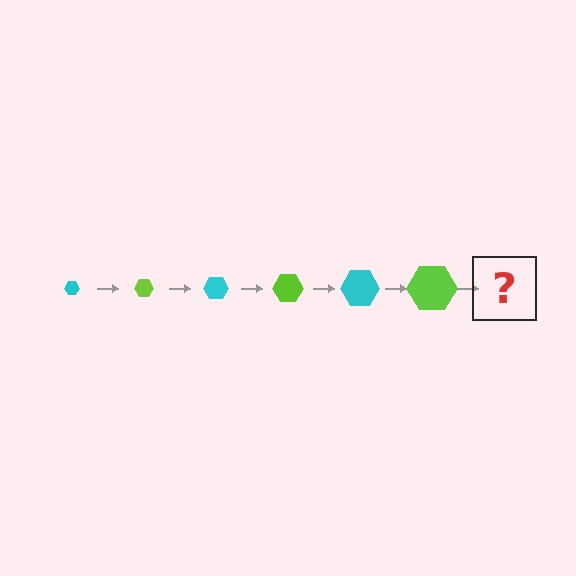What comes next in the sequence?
The next element should be a cyan hexagon, larger than the previous one.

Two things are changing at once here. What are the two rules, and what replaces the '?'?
The two rules are that the hexagon grows larger each step and the color cycles through cyan and lime. The '?' should be a cyan hexagon, larger than the previous one.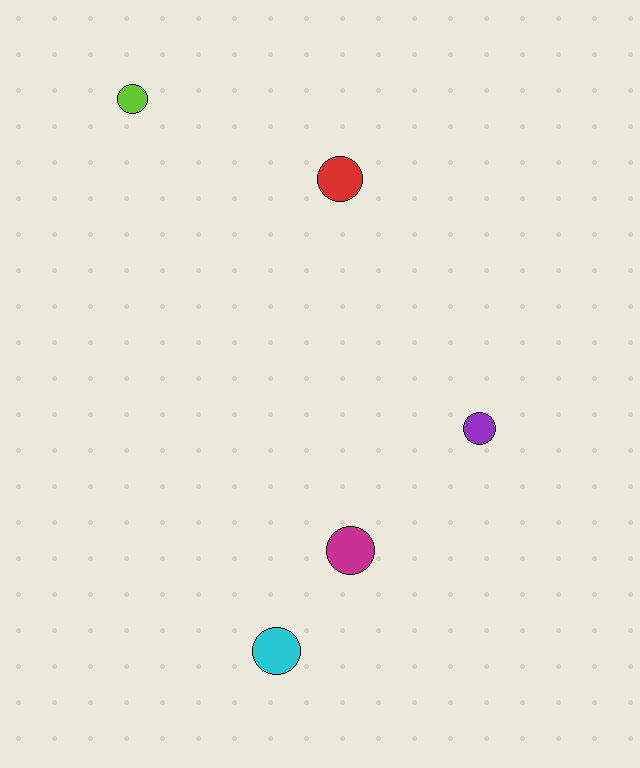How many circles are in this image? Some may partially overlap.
There are 5 circles.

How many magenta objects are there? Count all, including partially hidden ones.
There is 1 magenta object.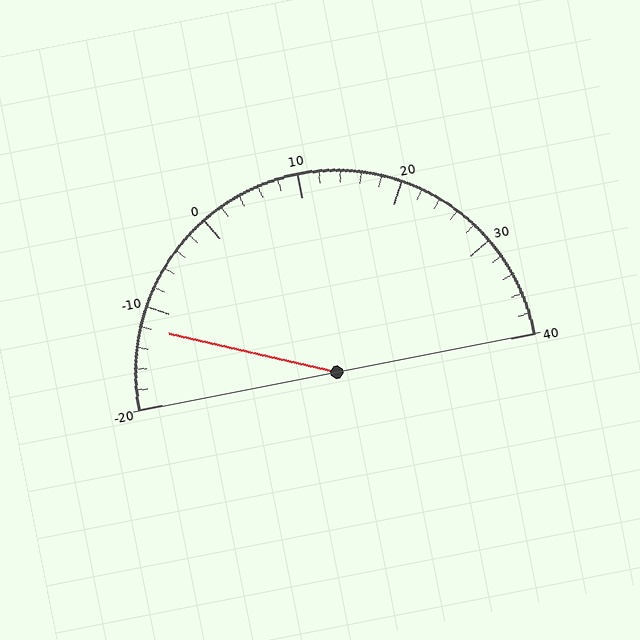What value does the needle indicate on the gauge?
The needle indicates approximately -12.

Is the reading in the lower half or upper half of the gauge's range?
The reading is in the lower half of the range (-20 to 40).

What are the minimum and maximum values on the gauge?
The gauge ranges from -20 to 40.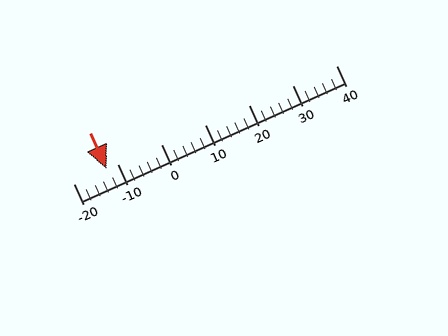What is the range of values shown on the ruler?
The ruler shows values from -20 to 40.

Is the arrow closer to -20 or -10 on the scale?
The arrow is closer to -10.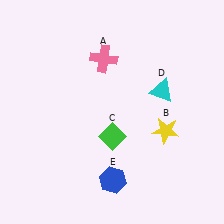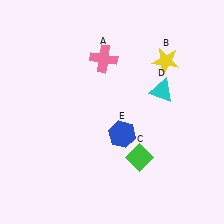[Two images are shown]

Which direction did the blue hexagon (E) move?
The blue hexagon (E) moved up.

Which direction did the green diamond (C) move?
The green diamond (C) moved right.